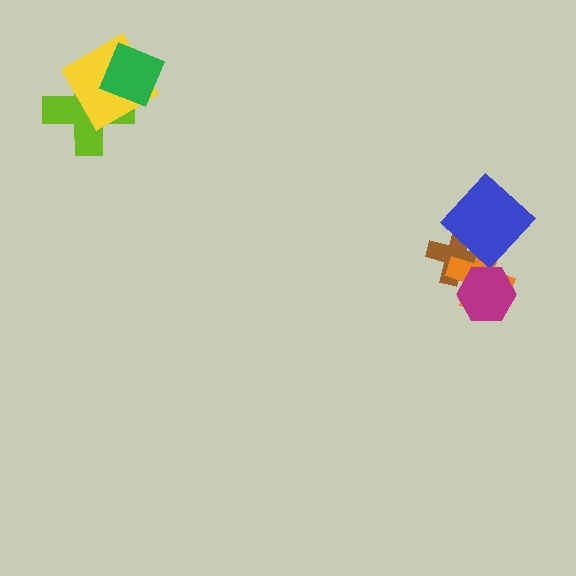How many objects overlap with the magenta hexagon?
2 objects overlap with the magenta hexagon.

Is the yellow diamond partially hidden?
Yes, it is partially covered by another shape.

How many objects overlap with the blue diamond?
2 objects overlap with the blue diamond.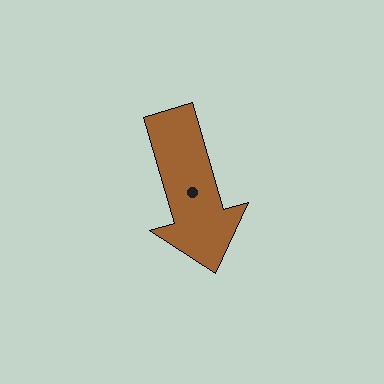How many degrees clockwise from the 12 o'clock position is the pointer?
Approximately 164 degrees.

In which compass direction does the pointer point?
South.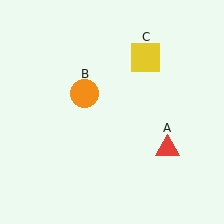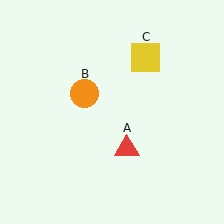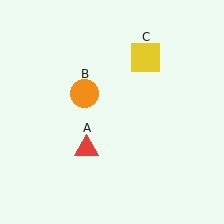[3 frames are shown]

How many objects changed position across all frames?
1 object changed position: red triangle (object A).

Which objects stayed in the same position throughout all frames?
Orange circle (object B) and yellow square (object C) remained stationary.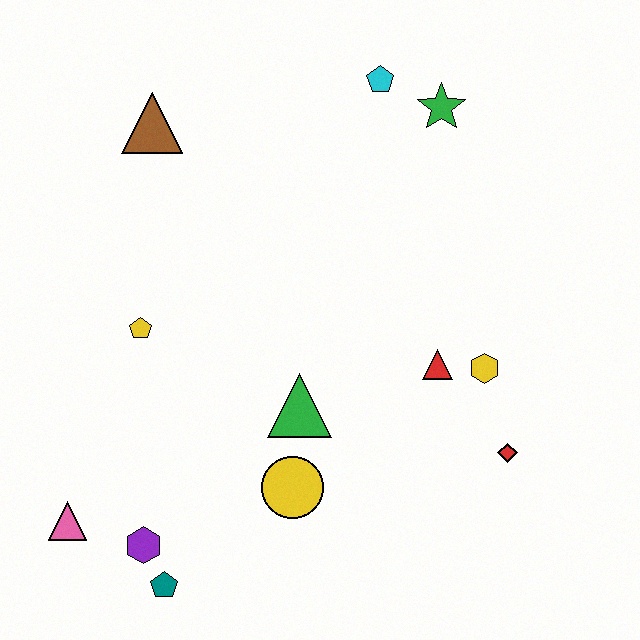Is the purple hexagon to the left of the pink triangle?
No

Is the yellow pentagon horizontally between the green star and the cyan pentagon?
No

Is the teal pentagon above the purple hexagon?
No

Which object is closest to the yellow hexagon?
The red triangle is closest to the yellow hexagon.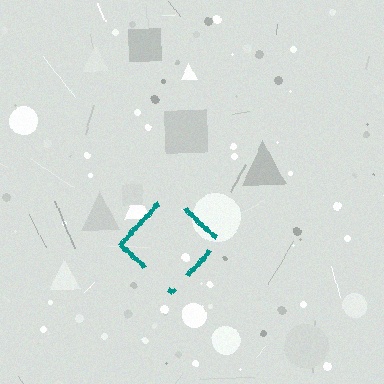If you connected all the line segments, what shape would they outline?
They would outline a diamond.